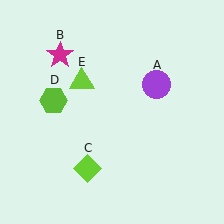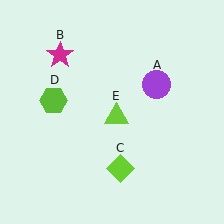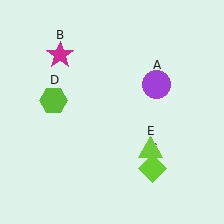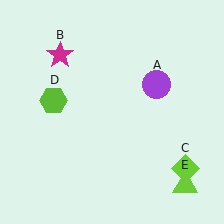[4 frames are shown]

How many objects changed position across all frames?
2 objects changed position: lime diamond (object C), lime triangle (object E).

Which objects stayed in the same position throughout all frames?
Purple circle (object A) and magenta star (object B) and lime hexagon (object D) remained stationary.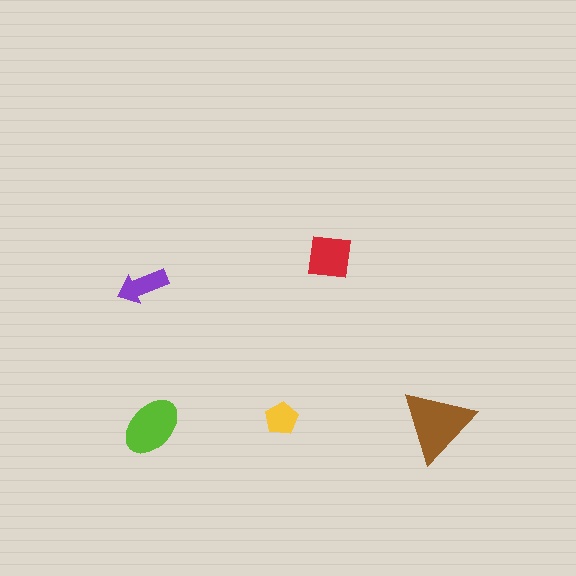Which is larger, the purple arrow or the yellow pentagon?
The purple arrow.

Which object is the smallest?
The yellow pentagon.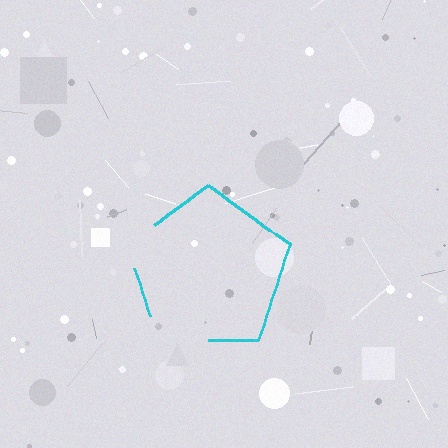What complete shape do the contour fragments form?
The contour fragments form a pentagon.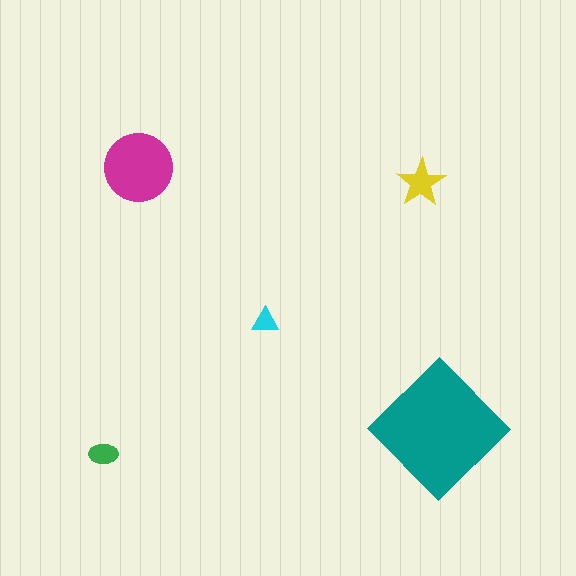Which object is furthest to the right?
The teal diamond is rightmost.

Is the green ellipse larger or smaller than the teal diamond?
Smaller.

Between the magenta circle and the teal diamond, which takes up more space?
The teal diamond.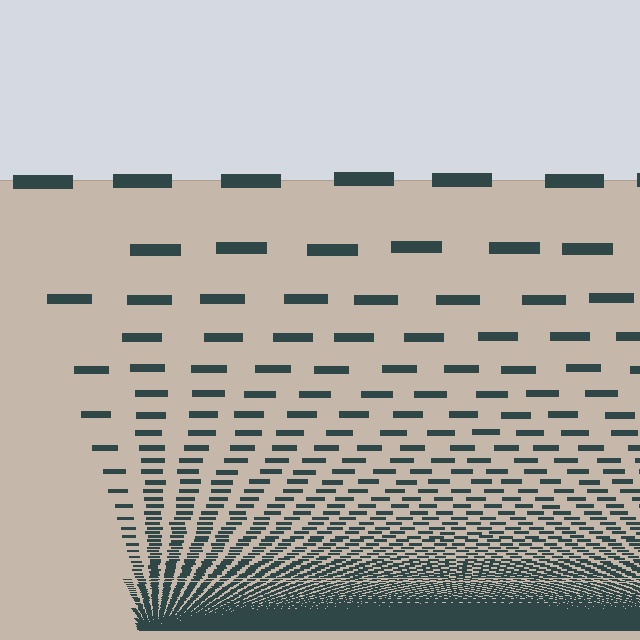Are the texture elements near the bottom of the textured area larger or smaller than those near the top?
Smaller. The gradient is inverted — elements near the bottom are smaller and denser.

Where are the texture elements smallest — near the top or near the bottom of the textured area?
Near the bottom.